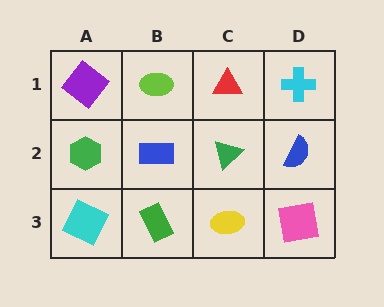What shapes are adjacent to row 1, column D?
A blue semicircle (row 2, column D), a red triangle (row 1, column C).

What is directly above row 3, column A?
A green hexagon.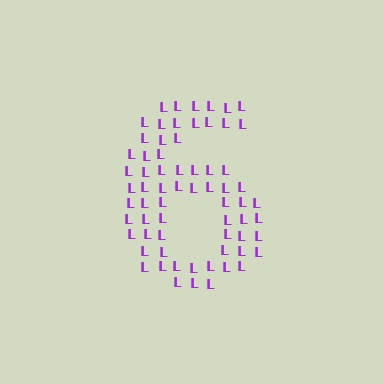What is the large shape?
The large shape is the digit 6.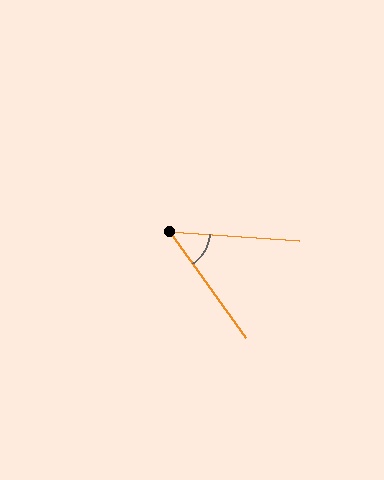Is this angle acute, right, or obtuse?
It is acute.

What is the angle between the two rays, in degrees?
Approximately 50 degrees.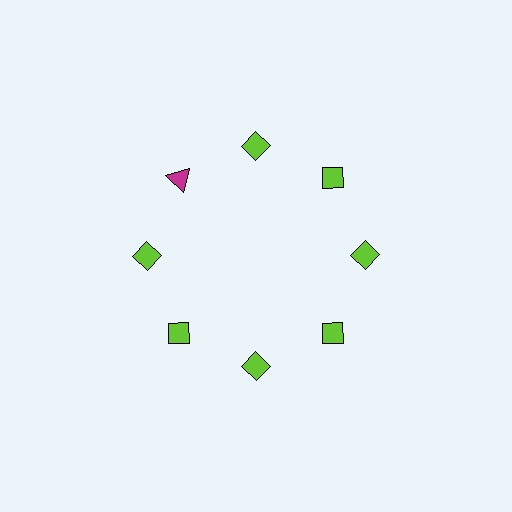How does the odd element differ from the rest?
It differs in both color (magenta instead of lime) and shape (triangle instead of diamond).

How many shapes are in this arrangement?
There are 8 shapes arranged in a ring pattern.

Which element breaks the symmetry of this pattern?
The magenta triangle at roughly the 10 o'clock position breaks the symmetry. All other shapes are lime diamonds.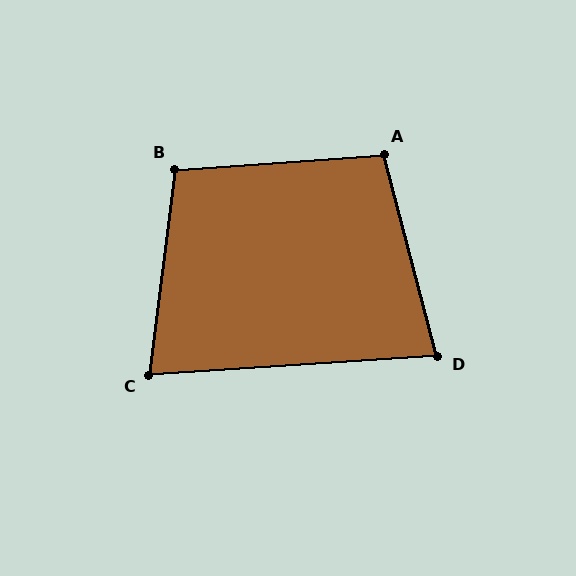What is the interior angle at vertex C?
Approximately 79 degrees (acute).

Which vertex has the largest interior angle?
B, at approximately 101 degrees.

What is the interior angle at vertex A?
Approximately 101 degrees (obtuse).